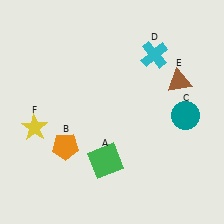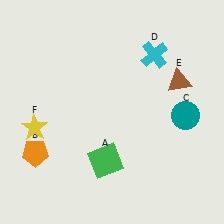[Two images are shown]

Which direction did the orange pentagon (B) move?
The orange pentagon (B) moved left.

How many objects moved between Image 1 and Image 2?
1 object moved between the two images.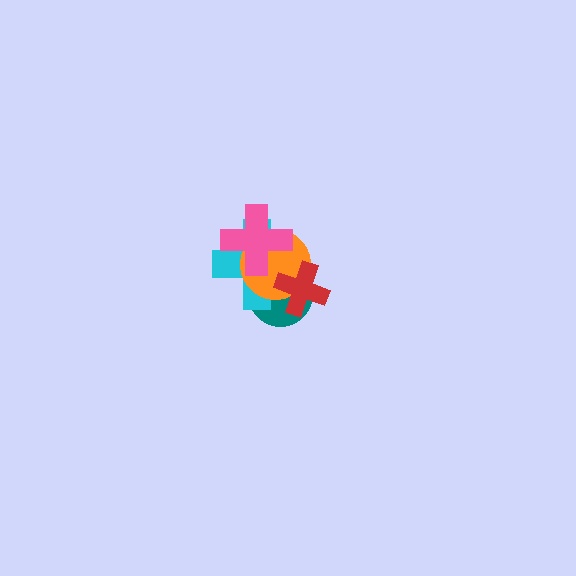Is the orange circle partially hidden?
Yes, it is partially covered by another shape.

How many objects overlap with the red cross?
3 objects overlap with the red cross.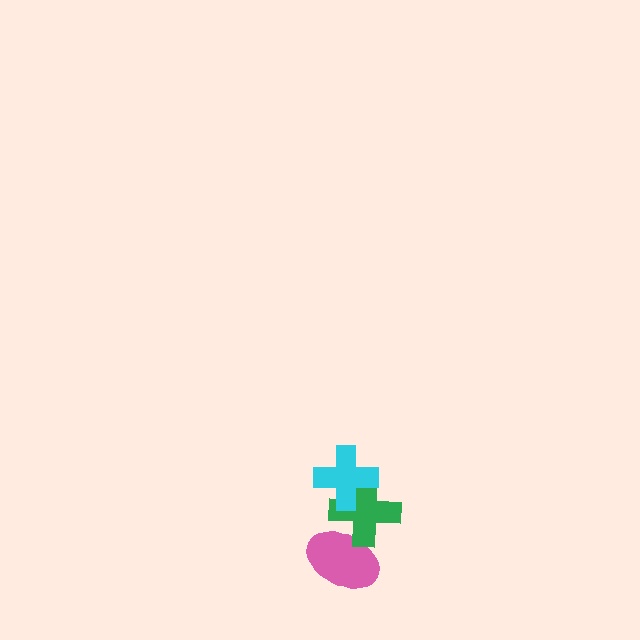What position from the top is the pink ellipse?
The pink ellipse is 3rd from the top.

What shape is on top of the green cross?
The cyan cross is on top of the green cross.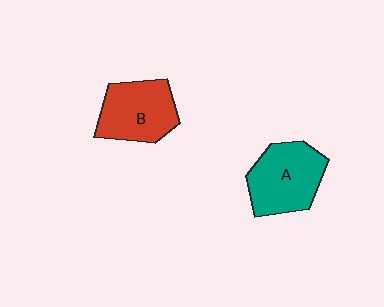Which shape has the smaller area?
Shape B (red).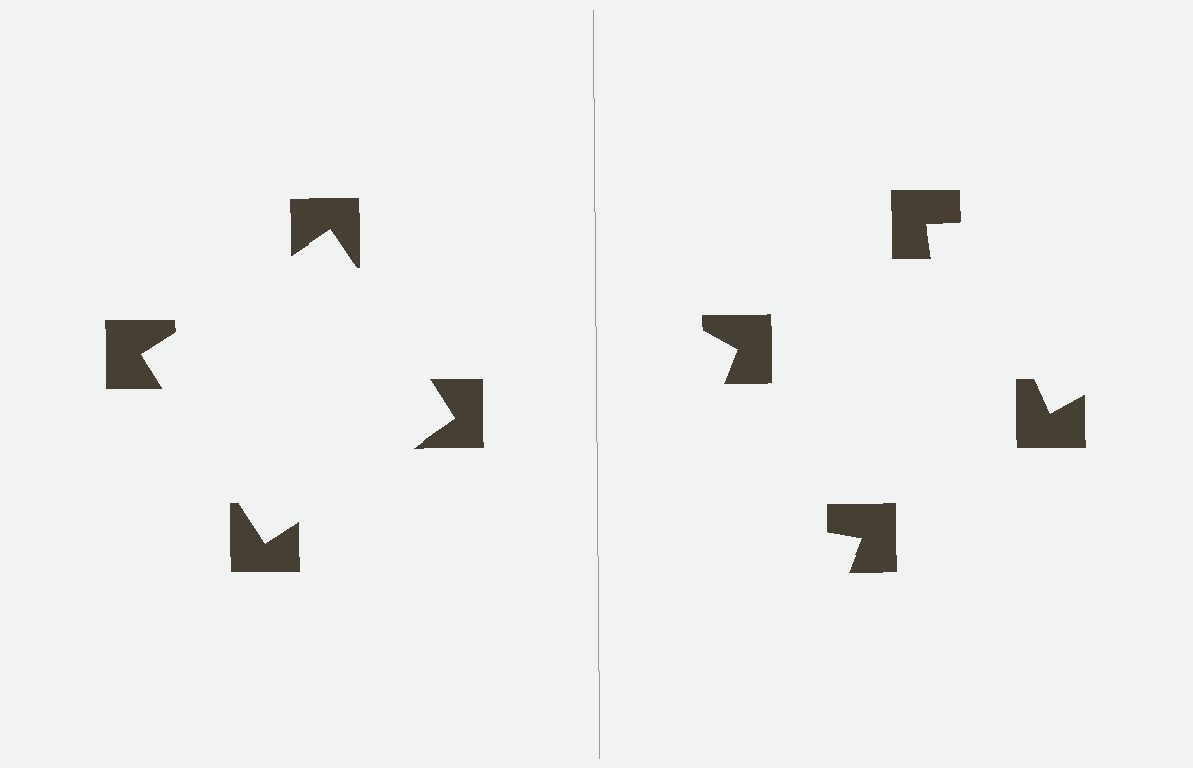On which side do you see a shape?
An illusory square appears on the left side. On the right side the wedge cuts are rotated, so no coherent shape forms.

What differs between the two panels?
The notched squares are positioned identically on both sides; only the wedge orientations differ. On the left they align to a square; on the right they are misaligned.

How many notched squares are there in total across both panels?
8 — 4 on each side.